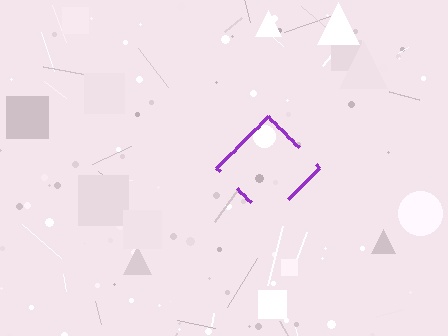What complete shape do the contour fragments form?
The contour fragments form a diamond.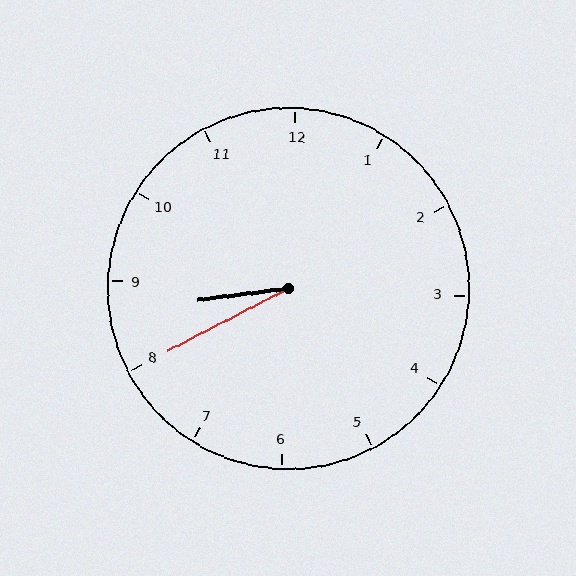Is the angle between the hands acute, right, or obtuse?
It is acute.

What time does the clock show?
8:40.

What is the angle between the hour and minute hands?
Approximately 20 degrees.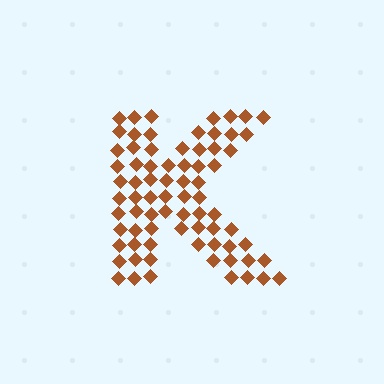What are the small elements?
The small elements are diamonds.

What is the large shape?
The large shape is the letter K.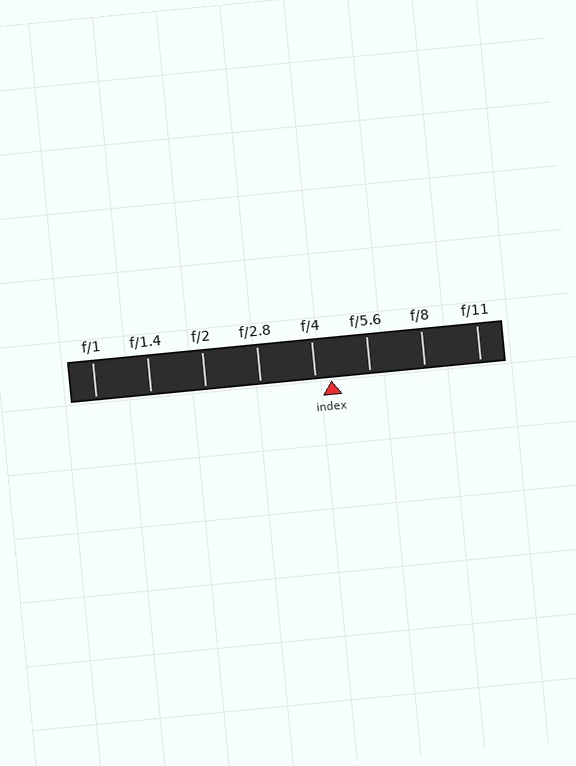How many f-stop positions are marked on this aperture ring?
There are 8 f-stop positions marked.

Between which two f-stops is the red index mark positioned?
The index mark is between f/4 and f/5.6.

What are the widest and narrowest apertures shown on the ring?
The widest aperture shown is f/1 and the narrowest is f/11.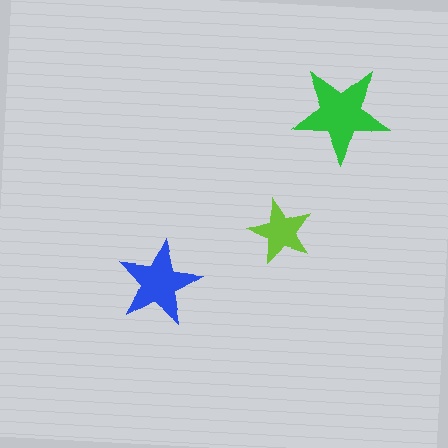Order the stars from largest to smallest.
the green one, the blue one, the lime one.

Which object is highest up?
The green star is topmost.